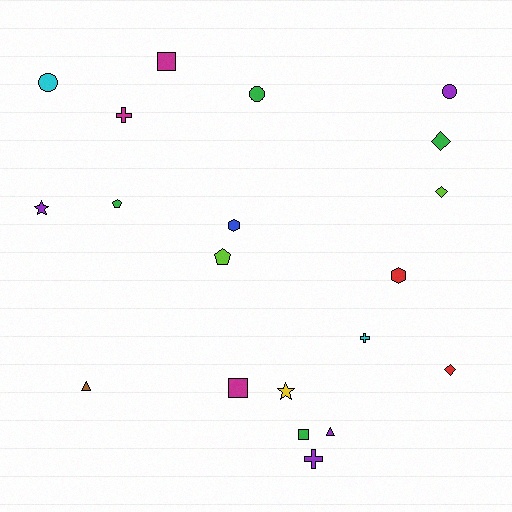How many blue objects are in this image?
There is 1 blue object.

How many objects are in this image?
There are 20 objects.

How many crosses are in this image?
There are 3 crosses.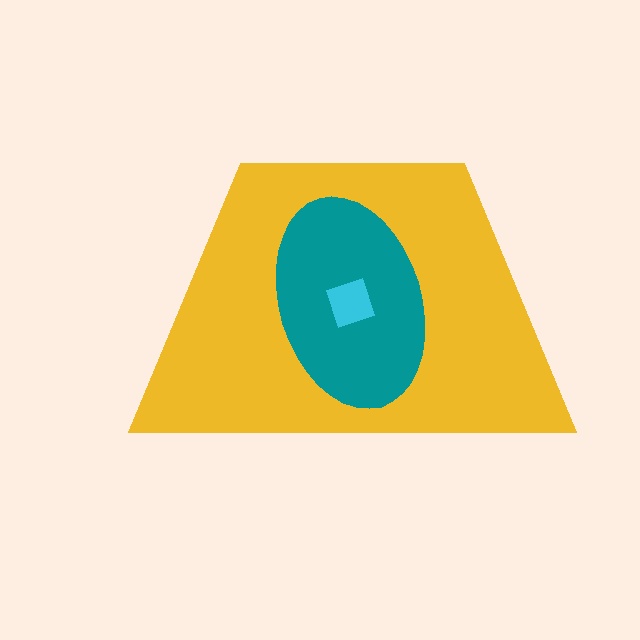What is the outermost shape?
The yellow trapezoid.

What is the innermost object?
The cyan diamond.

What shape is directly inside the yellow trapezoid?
The teal ellipse.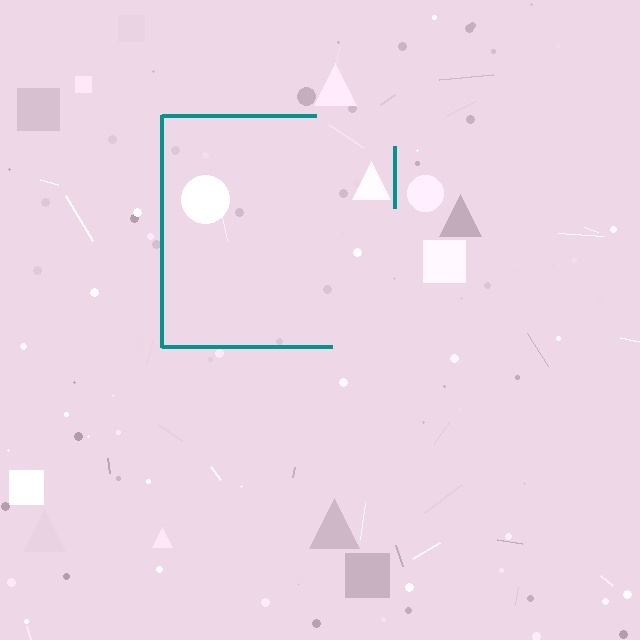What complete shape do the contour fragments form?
The contour fragments form a square.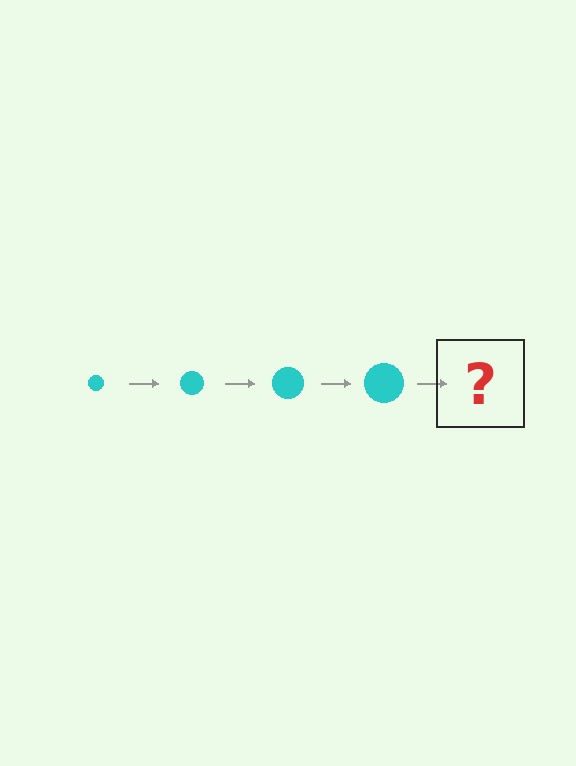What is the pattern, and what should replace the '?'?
The pattern is that the circle gets progressively larger each step. The '?' should be a cyan circle, larger than the previous one.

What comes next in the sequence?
The next element should be a cyan circle, larger than the previous one.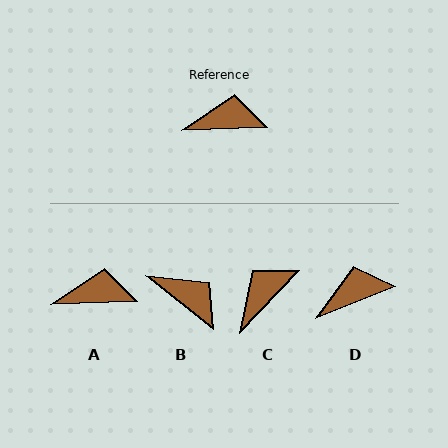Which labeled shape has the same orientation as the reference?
A.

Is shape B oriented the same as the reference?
No, it is off by about 40 degrees.